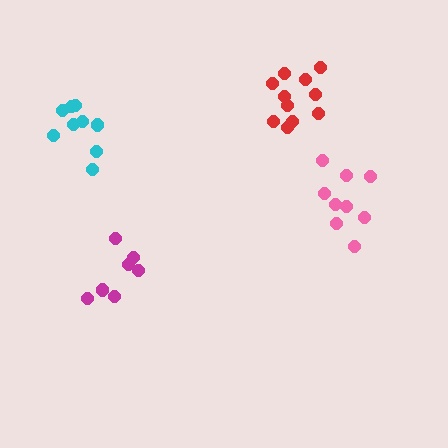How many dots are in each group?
Group 1: 8 dots, Group 2: 11 dots, Group 3: 9 dots, Group 4: 9 dots (37 total).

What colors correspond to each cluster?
The clusters are colored: magenta, red, pink, cyan.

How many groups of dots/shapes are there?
There are 4 groups.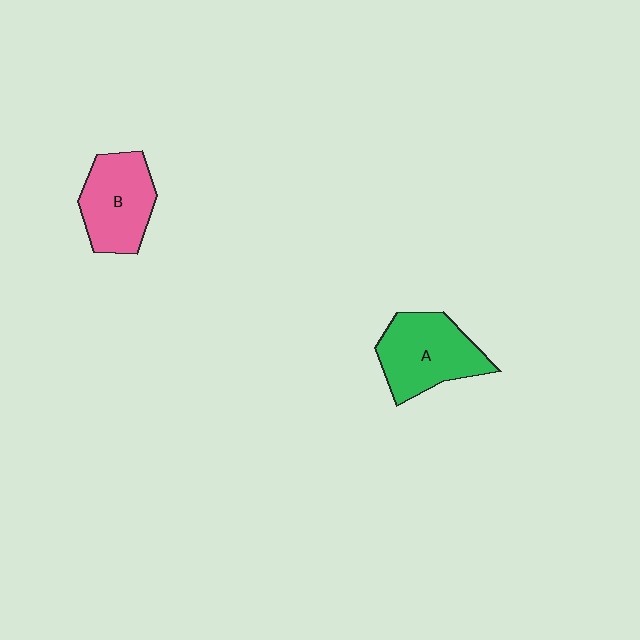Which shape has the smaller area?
Shape B (pink).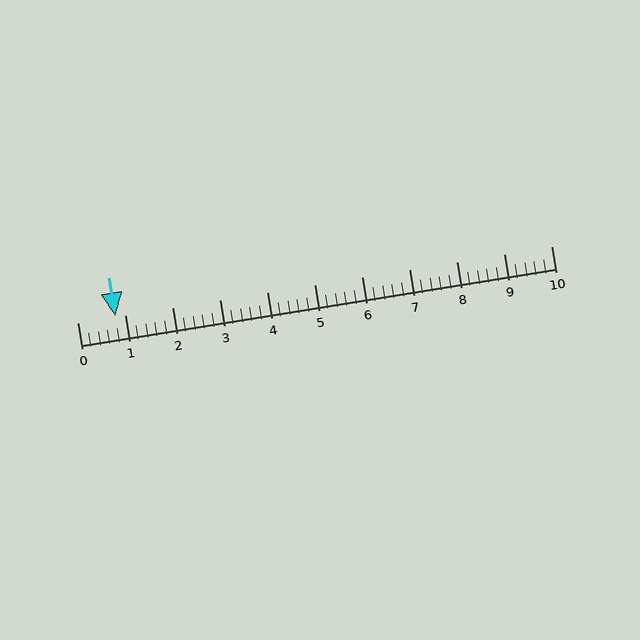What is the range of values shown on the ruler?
The ruler shows values from 0 to 10.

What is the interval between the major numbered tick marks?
The major tick marks are spaced 1 units apart.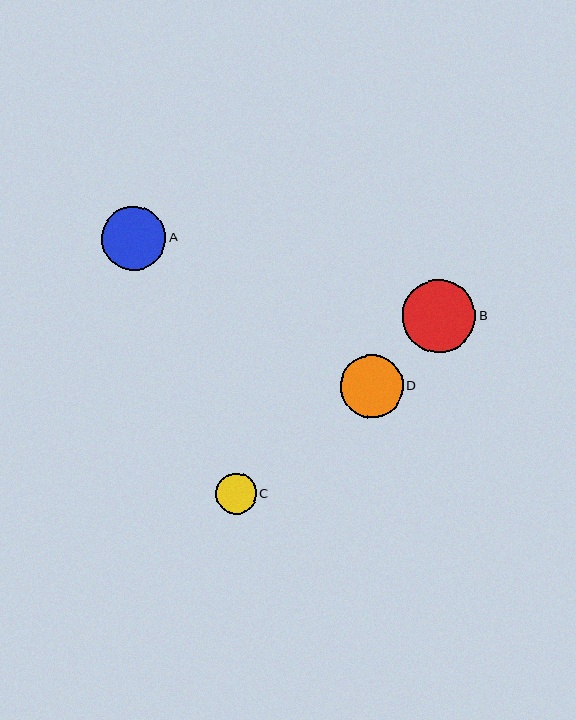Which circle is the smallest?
Circle C is the smallest with a size of approximately 41 pixels.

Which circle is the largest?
Circle B is the largest with a size of approximately 73 pixels.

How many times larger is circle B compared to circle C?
Circle B is approximately 1.8 times the size of circle C.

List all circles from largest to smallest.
From largest to smallest: B, A, D, C.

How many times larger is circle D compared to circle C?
Circle D is approximately 1.5 times the size of circle C.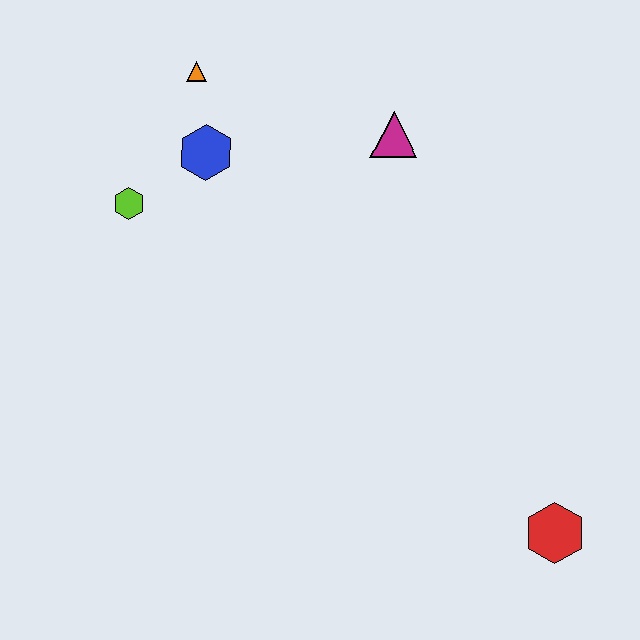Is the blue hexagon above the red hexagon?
Yes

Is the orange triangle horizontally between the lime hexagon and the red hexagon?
Yes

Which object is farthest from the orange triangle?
The red hexagon is farthest from the orange triangle.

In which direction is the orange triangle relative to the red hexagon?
The orange triangle is above the red hexagon.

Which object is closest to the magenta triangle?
The blue hexagon is closest to the magenta triangle.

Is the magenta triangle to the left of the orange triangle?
No